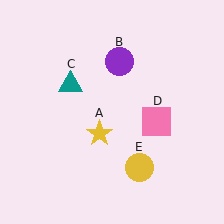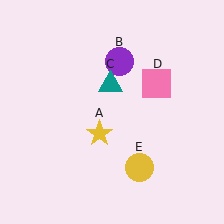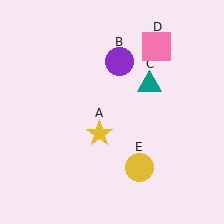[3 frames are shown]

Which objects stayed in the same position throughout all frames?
Yellow star (object A) and purple circle (object B) and yellow circle (object E) remained stationary.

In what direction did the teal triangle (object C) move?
The teal triangle (object C) moved right.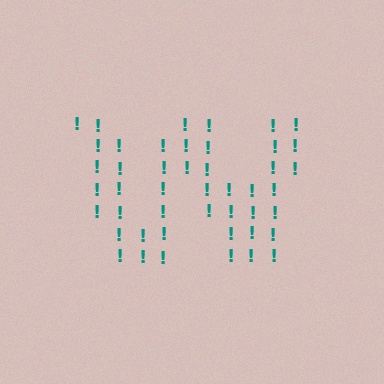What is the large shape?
The large shape is the letter W.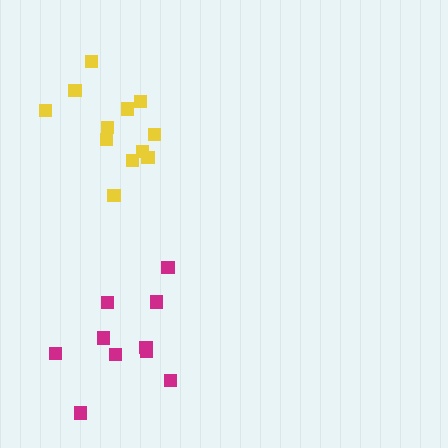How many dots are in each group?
Group 1: 12 dots, Group 2: 10 dots (22 total).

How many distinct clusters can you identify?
There are 2 distinct clusters.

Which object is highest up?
The yellow cluster is topmost.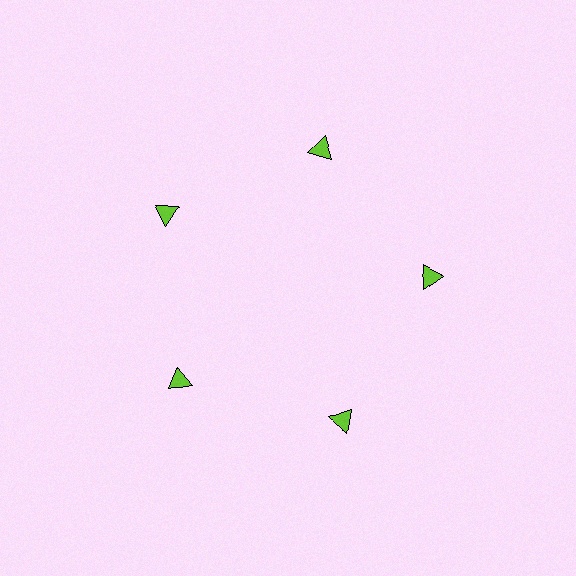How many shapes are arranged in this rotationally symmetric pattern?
There are 5 shapes, arranged in 5 groups of 1.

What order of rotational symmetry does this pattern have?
This pattern has 5-fold rotational symmetry.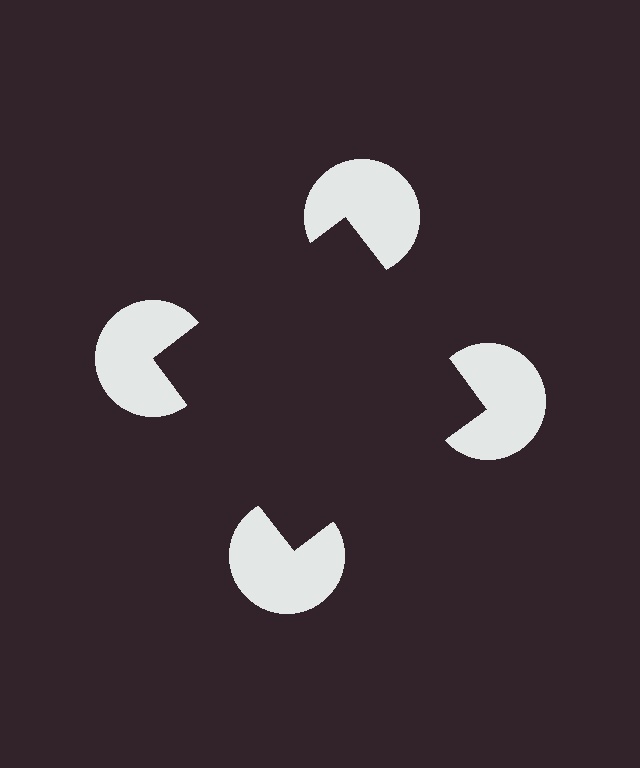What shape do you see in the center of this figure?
An illusory square — its edges are inferred from the aligned wedge cuts in the pac-man discs, not physically drawn.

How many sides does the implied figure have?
4 sides.